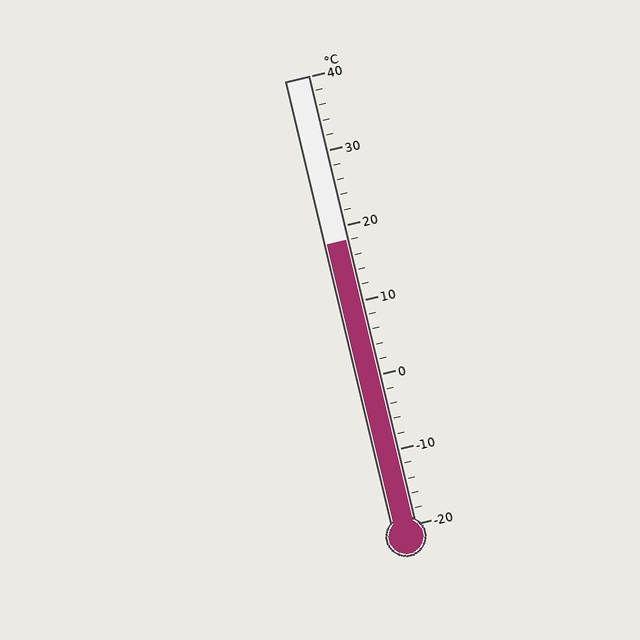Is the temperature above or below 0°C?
The temperature is above 0°C.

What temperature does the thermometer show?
The thermometer shows approximately 18°C.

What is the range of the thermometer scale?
The thermometer scale ranges from -20°C to 40°C.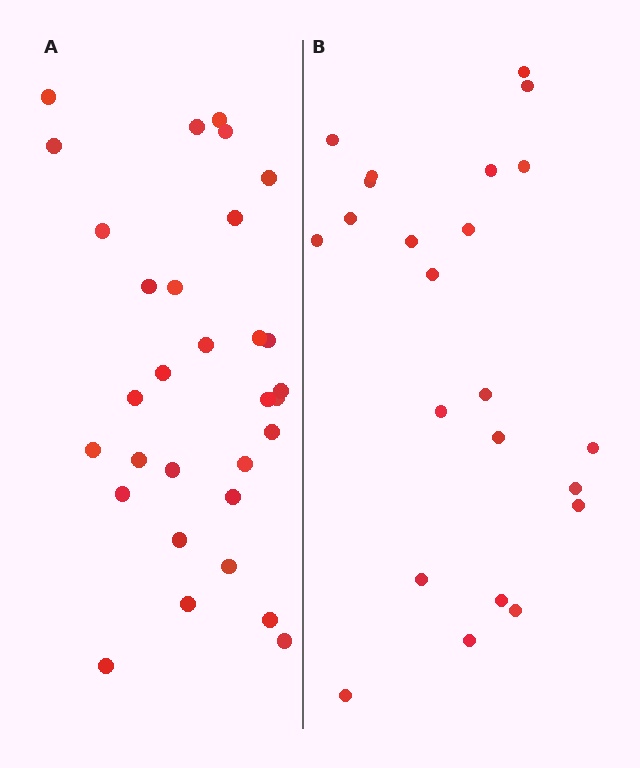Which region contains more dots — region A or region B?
Region A (the left region) has more dots.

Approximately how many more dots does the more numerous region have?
Region A has roughly 8 or so more dots than region B.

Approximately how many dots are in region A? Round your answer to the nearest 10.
About 30 dots. (The exact count is 31, which rounds to 30.)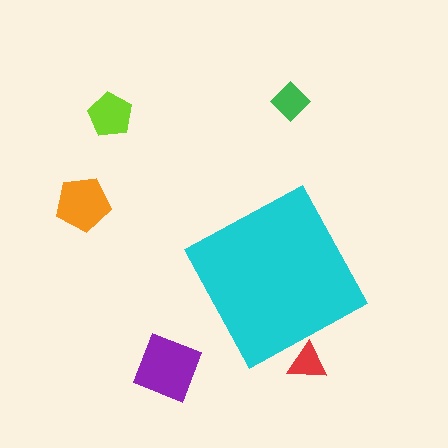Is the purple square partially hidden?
No, the purple square is fully visible.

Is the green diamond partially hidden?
No, the green diamond is fully visible.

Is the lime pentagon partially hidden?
No, the lime pentagon is fully visible.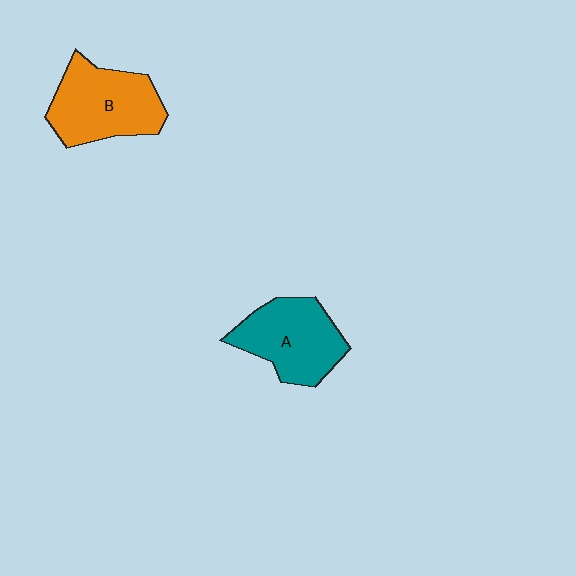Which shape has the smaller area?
Shape A (teal).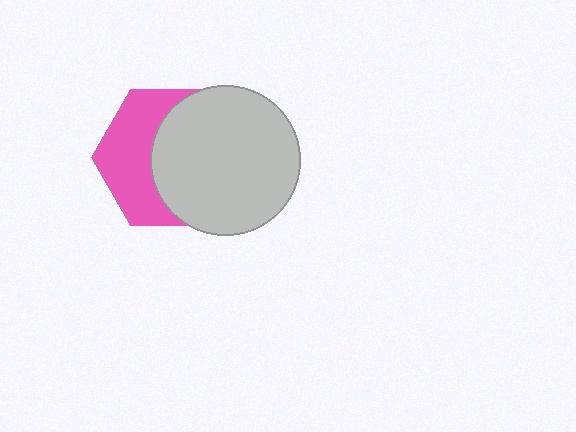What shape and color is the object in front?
The object in front is a light gray circle.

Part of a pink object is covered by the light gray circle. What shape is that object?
It is a hexagon.